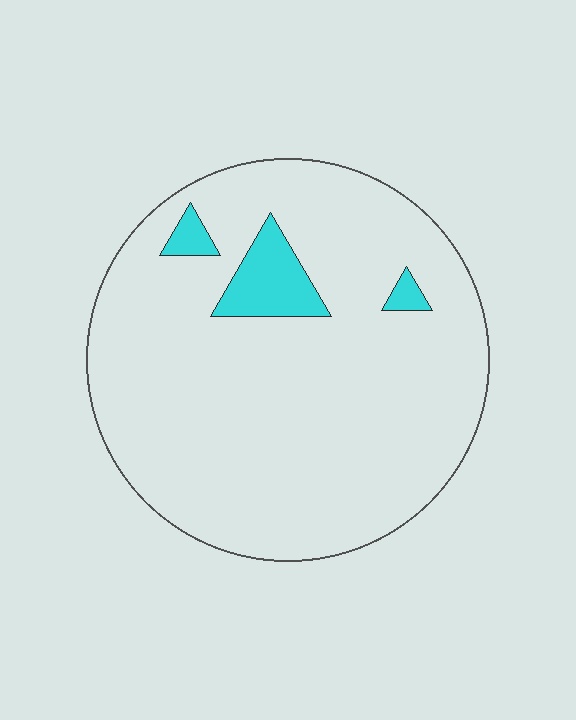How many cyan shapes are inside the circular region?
3.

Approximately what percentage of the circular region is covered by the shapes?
Approximately 5%.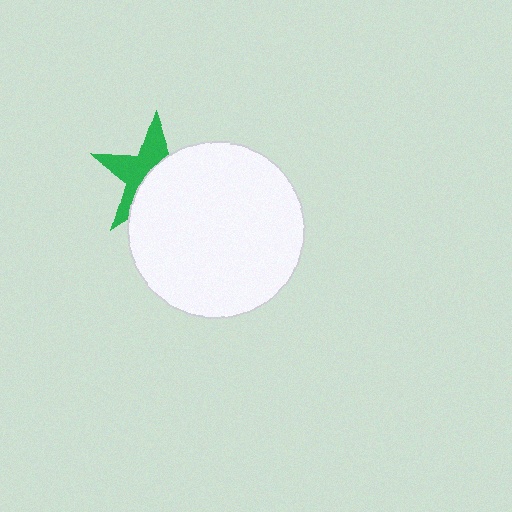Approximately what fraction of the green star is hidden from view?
Roughly 53% of the green star is hidden behind the white circle.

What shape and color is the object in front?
The object in front is a white circle.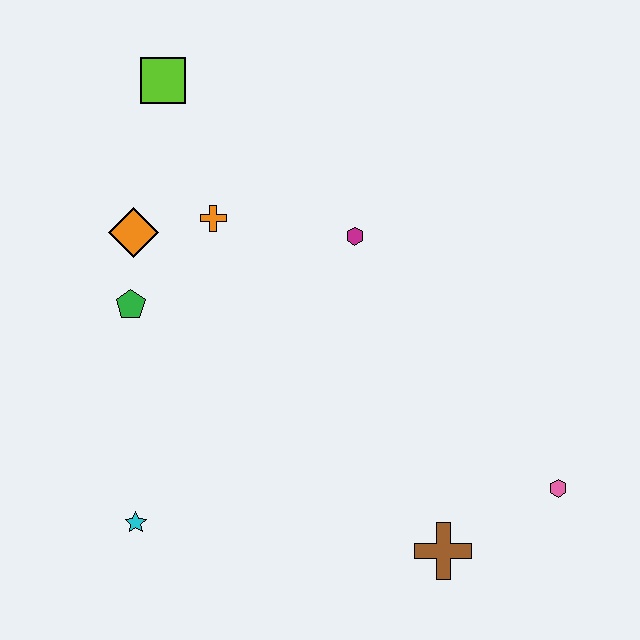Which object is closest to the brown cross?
The pink hexagon is closest to the brown cross.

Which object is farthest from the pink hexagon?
The lime square is farthest from the pink hexagon.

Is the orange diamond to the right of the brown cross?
No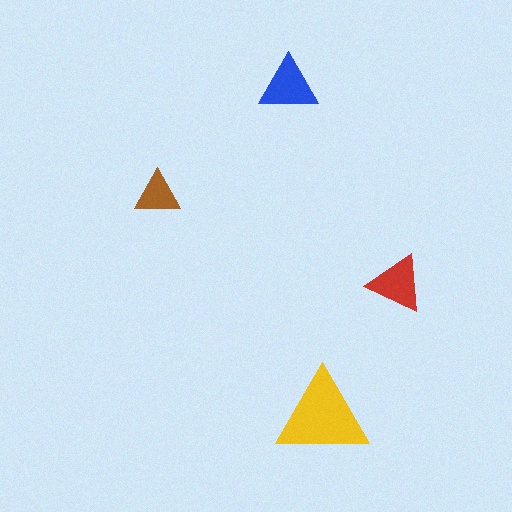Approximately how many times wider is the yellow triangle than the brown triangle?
About 2 times wider.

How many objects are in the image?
There are 4 objects in the image.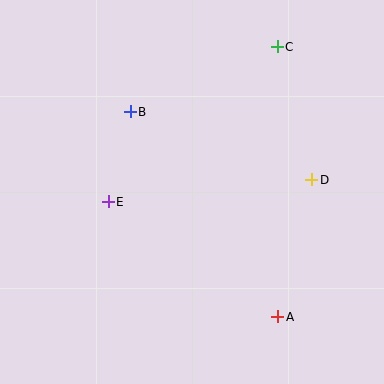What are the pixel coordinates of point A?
Point A is at (278, 317).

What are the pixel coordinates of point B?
Point B is at (130, 112).